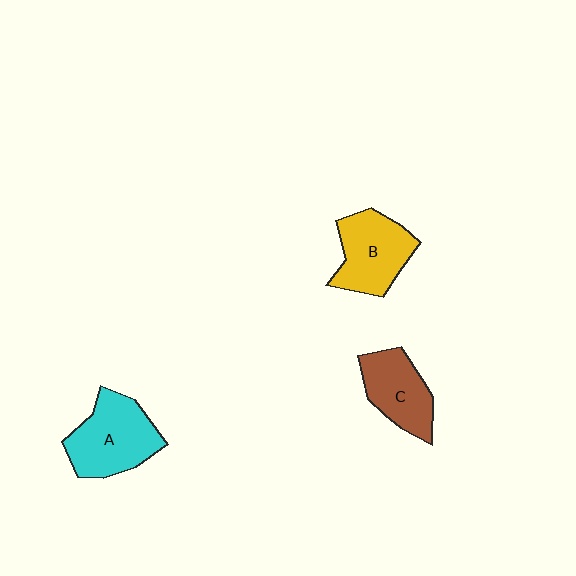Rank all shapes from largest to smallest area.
From largest to smallest: A (cyan), B (yellow), C (brown).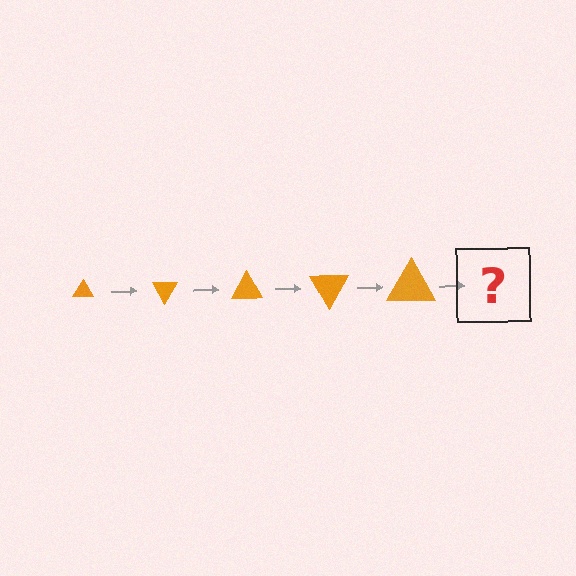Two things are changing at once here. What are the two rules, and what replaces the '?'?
The two rules are that the triangle grows larger each step and it rotates 60 degrees each step. The '?' should be a triangle, larger than the previous one and rotated 300 degrees from the start.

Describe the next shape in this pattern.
It should be a triangle, larger than the previous one and rotated 300 degrees from the start.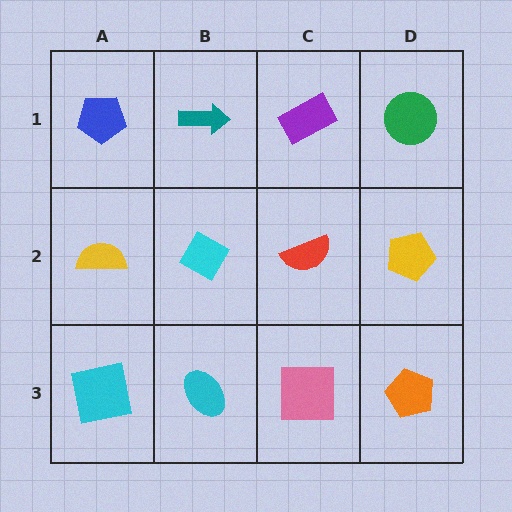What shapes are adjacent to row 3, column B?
A cyan diamond (row 2, column B), a cyan square (row 3, column A), a pink square (row 3, column C).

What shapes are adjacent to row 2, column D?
A green circle (row 1, column D), an orange pentagon (row 3, column D), a red semicircle (row 2, column C).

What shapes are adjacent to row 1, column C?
A red semicircle (row 2, column C), a teal arrow (row 1, column B), a green circle (row 1, column D).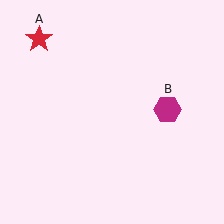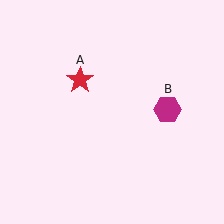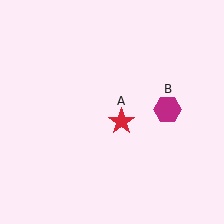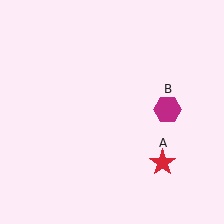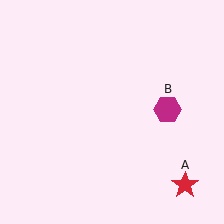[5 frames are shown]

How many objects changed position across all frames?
1 object changed position: red star (object A).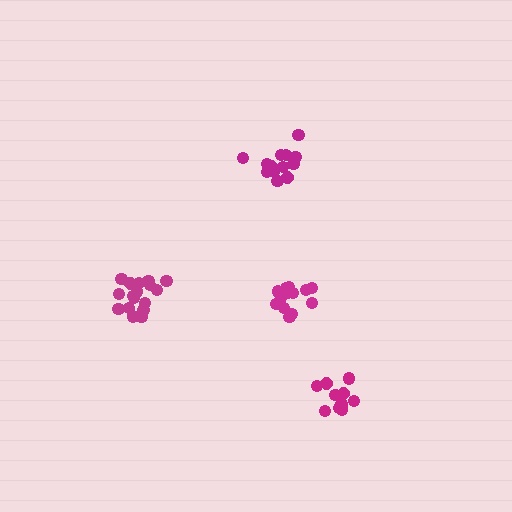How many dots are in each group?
Group 1: 14 dots, Group 2: 15 dots, Group 3: 17 dots, Group 4: 12 dots (58 total).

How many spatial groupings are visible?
There are 4 spatial groupings.